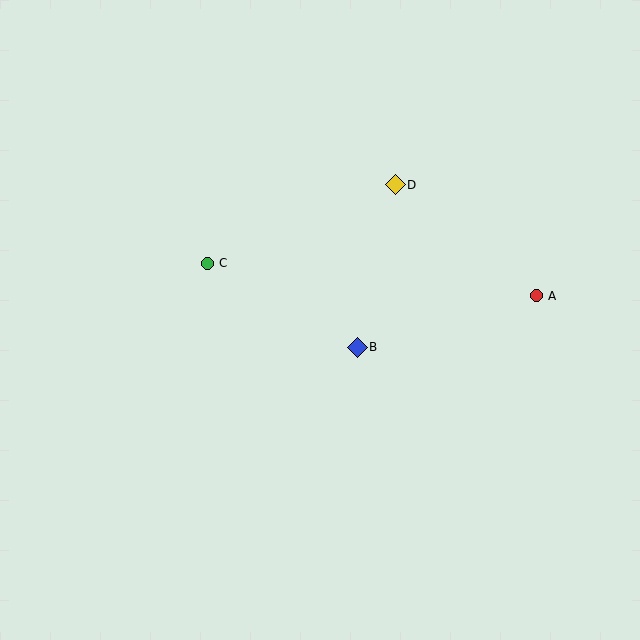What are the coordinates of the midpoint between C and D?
The midpoint between C and D is at (301, 224).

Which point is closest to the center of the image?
Point B at (357, 347) is closest to the center.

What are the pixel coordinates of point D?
Point D is at (395, 185).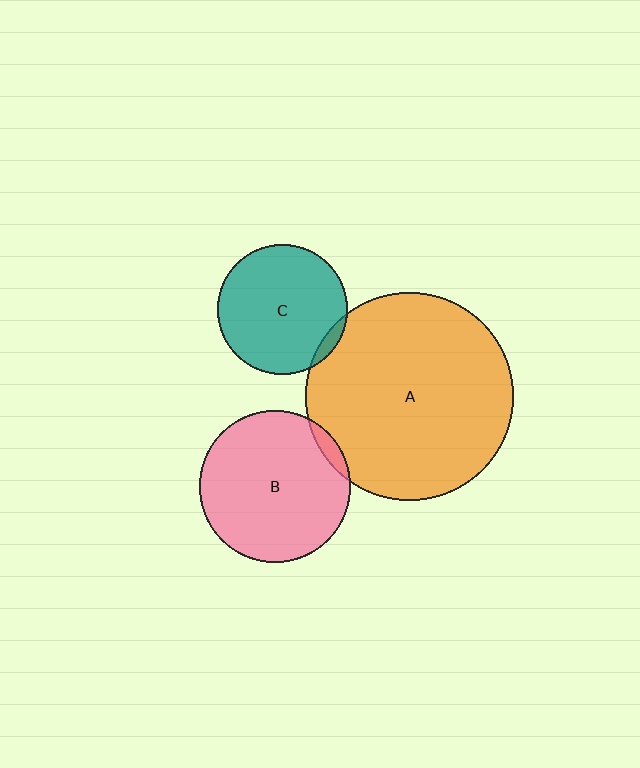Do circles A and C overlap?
Yes.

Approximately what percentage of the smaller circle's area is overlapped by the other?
Approximately 5%.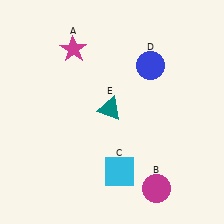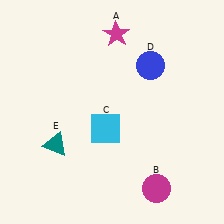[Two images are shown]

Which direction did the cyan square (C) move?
The cyan square (C) moved up.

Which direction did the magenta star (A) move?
The magenta star (A) moved right.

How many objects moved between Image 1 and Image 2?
3 objects moved between the two images.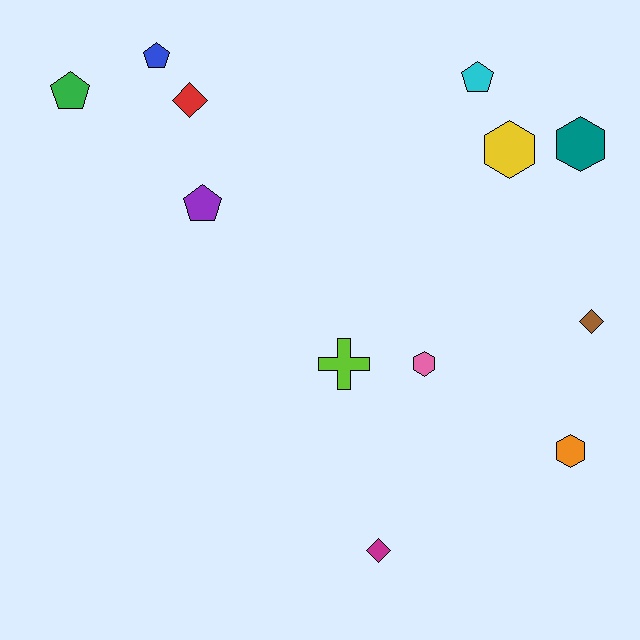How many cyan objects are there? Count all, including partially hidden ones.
There is 1 cyan object.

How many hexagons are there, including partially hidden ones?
There are 4 hexagons.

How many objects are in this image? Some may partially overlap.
There are 12 objects.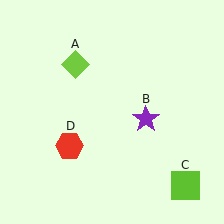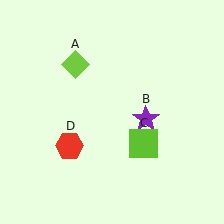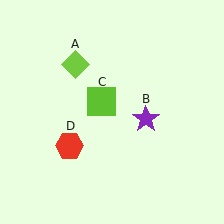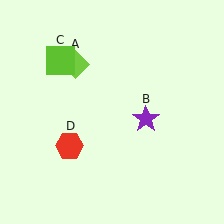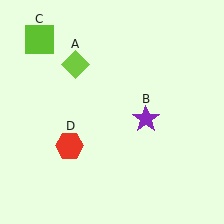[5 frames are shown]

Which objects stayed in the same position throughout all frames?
Lime diamond (object A) and purple star (object B) and red hexagon (object D) remained stationary.